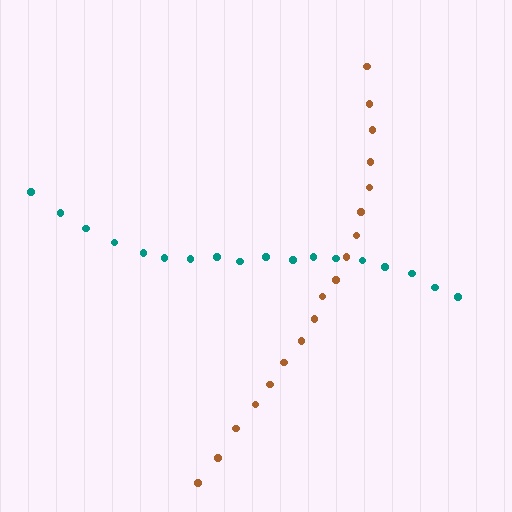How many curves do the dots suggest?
There are 2 distinct paths.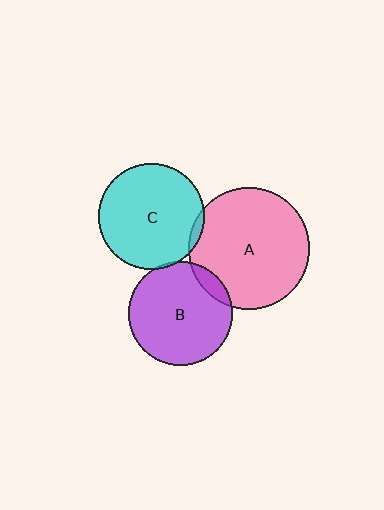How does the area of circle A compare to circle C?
Approximately 1.3 times.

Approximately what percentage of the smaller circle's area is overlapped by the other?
Approximately 5%.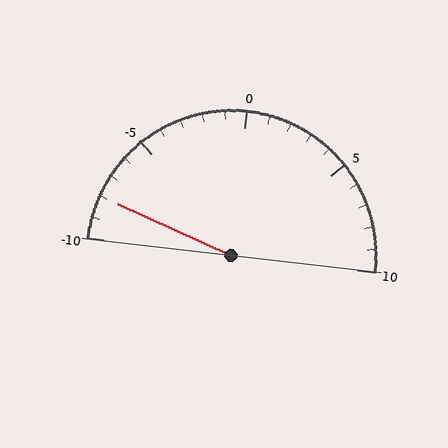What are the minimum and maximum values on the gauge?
The gauge ranges from -10 to 10.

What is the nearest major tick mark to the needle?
The nearest major tick mark is -10.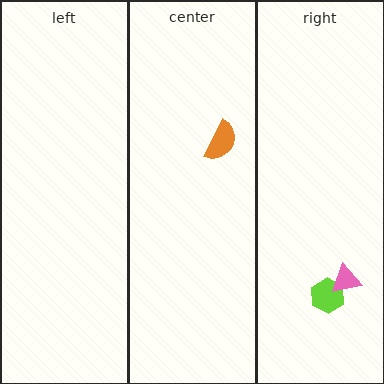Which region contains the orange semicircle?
The center region.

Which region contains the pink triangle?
The right region.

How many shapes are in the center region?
1.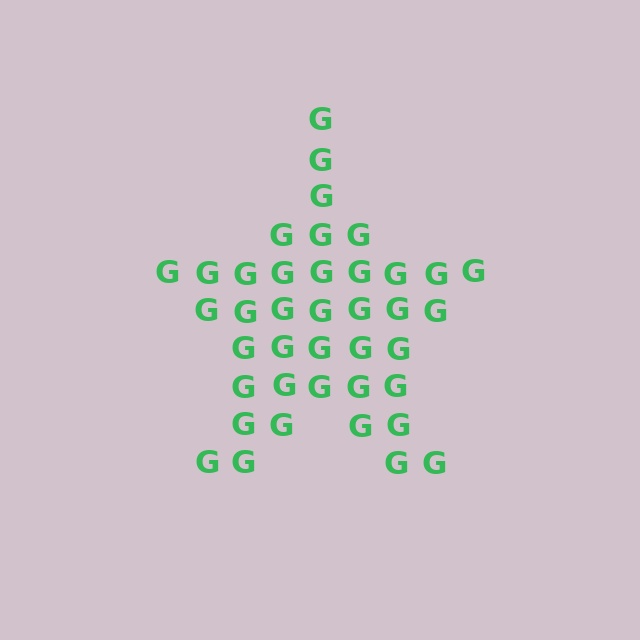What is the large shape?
The large shape is a star.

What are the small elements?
The small elements are letter G's.